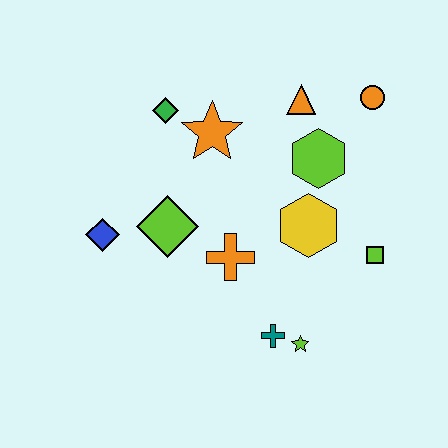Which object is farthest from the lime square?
The blue diamond is farthest from the lime square.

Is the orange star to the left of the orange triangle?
Yes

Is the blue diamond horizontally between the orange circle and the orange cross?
No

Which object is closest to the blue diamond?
The lime diamond is closest to the blue diamond.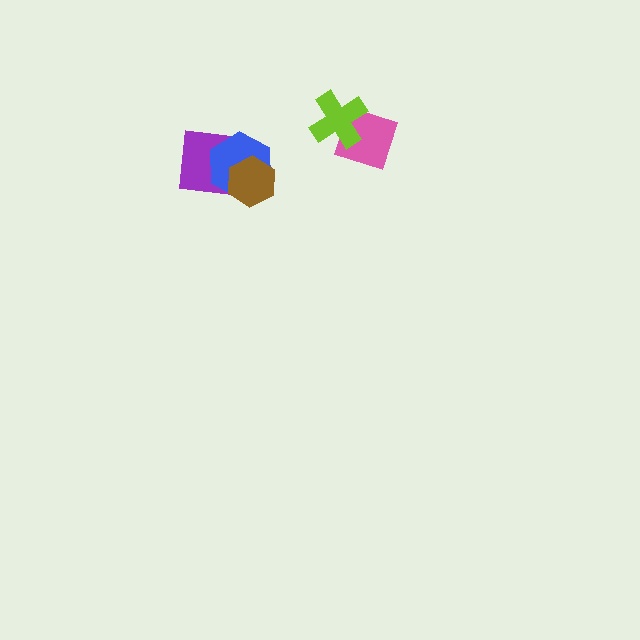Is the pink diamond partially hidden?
Yes, it is partially covered by another shape.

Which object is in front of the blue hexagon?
The brown hexagon is in front of the blue hexagon.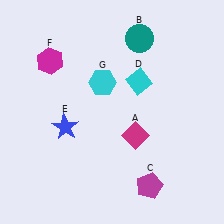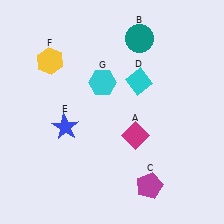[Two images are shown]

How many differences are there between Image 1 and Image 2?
There is 1 difference between the two images.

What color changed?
The hexagon (F) changed from magenta in Image 1 to yellow in Image 2.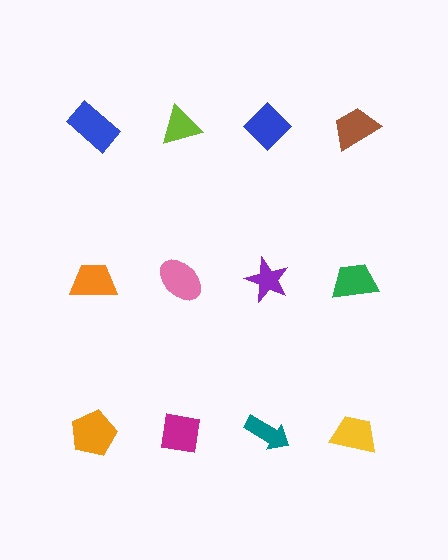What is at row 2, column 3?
A purple star.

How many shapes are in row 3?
4 shapes.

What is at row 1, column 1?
A blue rectangle.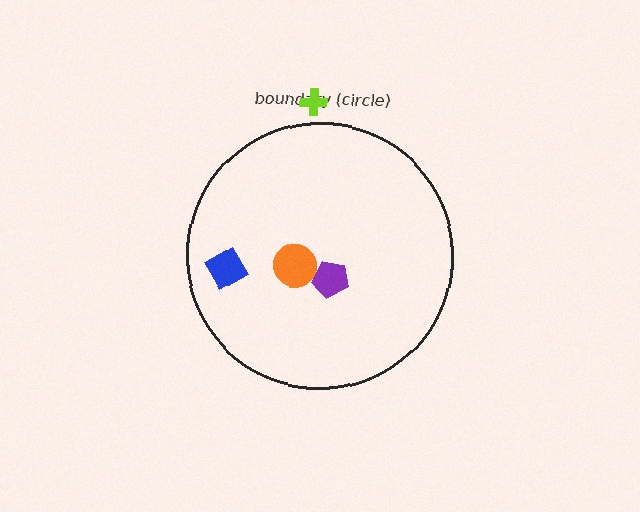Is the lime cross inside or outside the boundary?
Outside.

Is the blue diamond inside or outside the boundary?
Inside.